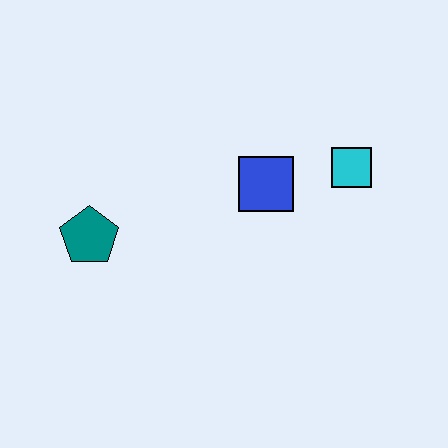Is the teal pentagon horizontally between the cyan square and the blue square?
No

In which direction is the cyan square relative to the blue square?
The cyan square is to the right of the blue square.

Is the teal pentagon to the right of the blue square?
No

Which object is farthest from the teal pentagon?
The cyan square is farthest from the teal pentagon.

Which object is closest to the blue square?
The cyan square is closest to the blue square.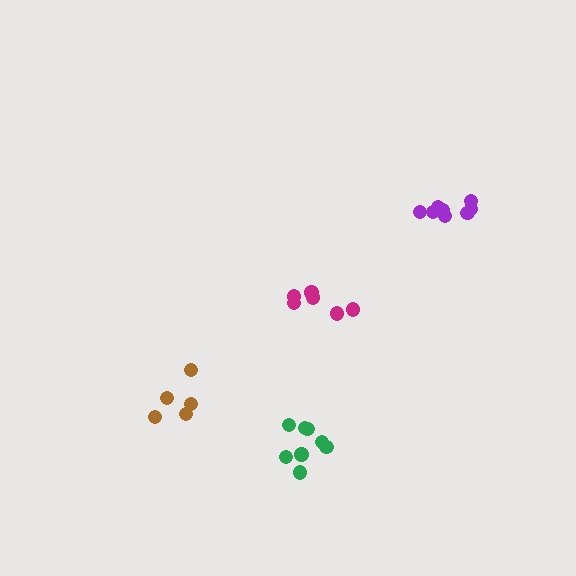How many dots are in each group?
Group 1: 5 dots, Group 2: 6 dots, Group 3: 8 dots, Group 4: 8 dots (27 total).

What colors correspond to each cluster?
The clusters are colored: brown, magenta, green, purple.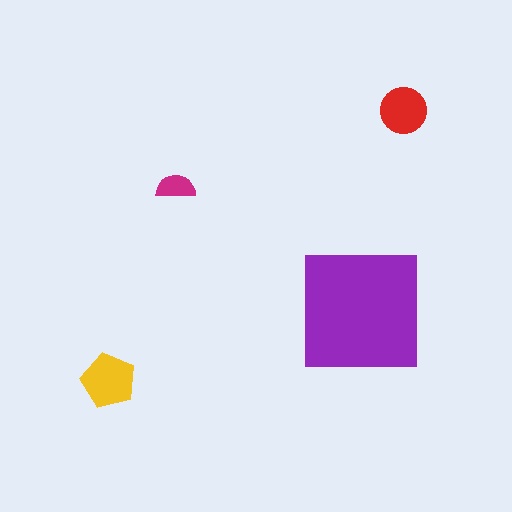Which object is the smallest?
The magenta semicircle.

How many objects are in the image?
There are 4 objects in the image.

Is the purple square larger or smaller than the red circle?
Larger.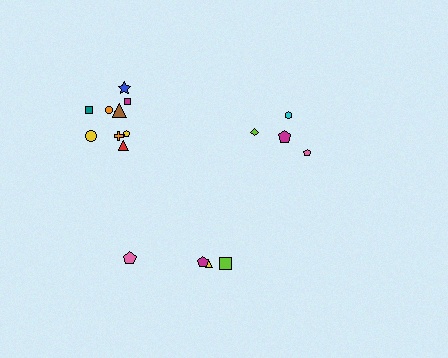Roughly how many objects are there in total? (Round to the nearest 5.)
Roughly 20 objects in total.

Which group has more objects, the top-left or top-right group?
The top-left group.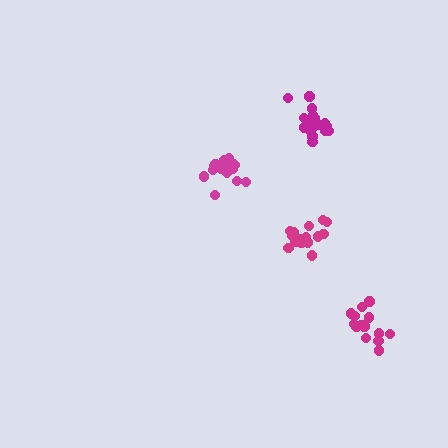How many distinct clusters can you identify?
There are 4 distinct clusters.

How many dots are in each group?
Group 1: 18 dots, Group 2: 18 dots, Group 3: 15 dots, Group 4: 15 dots (66 total).